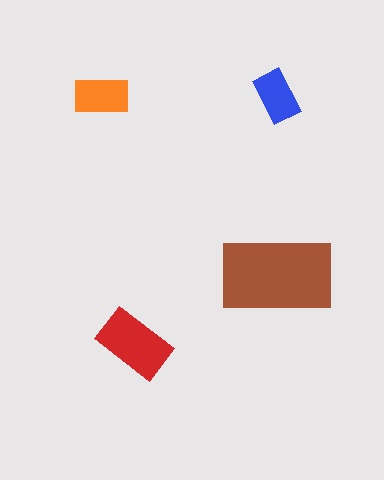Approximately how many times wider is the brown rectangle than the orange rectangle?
About 2 times wider.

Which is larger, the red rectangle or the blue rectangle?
The red one.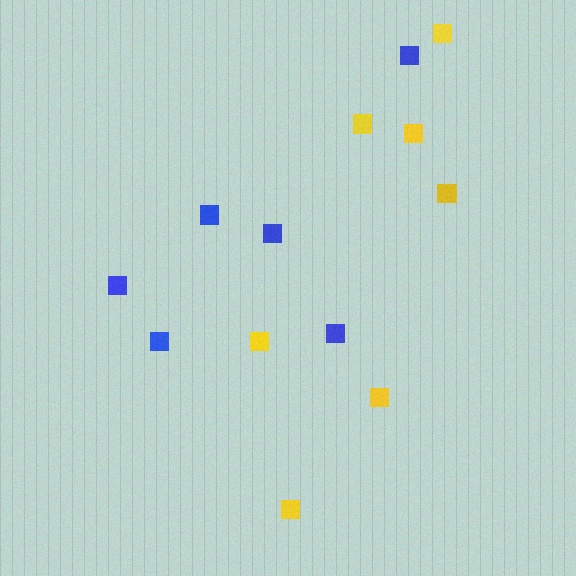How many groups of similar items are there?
There are 2 groups: one group of yellow squares (7) and one group of blue squares (6).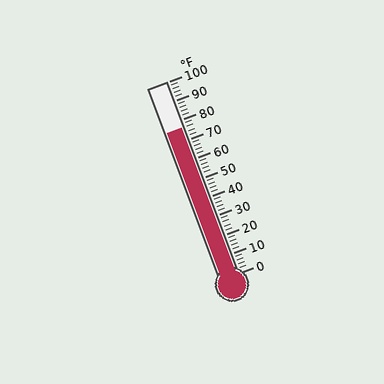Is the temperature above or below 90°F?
The temperature is below 90°F.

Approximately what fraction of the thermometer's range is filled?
The thermometer is filled to approximately 75% of its range.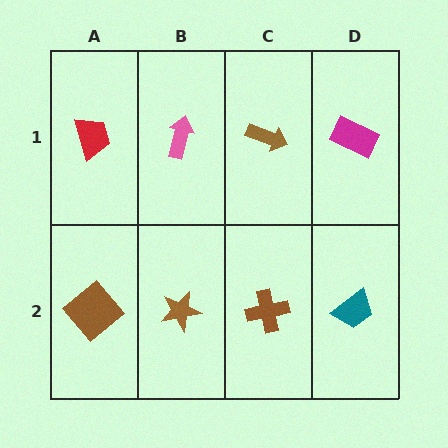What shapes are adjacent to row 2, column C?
A brown arrow (row 1, column C), a brown star (row 2, column B), a teal trapezoid (row 2, column D).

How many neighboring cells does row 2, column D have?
2.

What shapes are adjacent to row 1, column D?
A teal trapezoid (row 2, column D), a brown arrow (row 1, column C).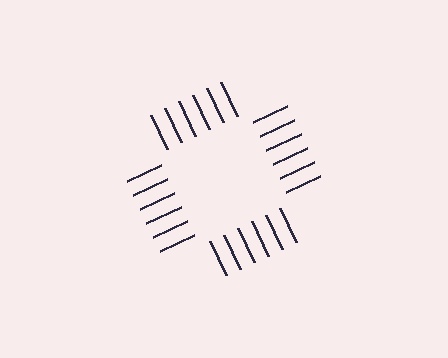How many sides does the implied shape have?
4 sides — the line-ends trace a square.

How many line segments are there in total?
24 — 6 along each of the 4 edges.